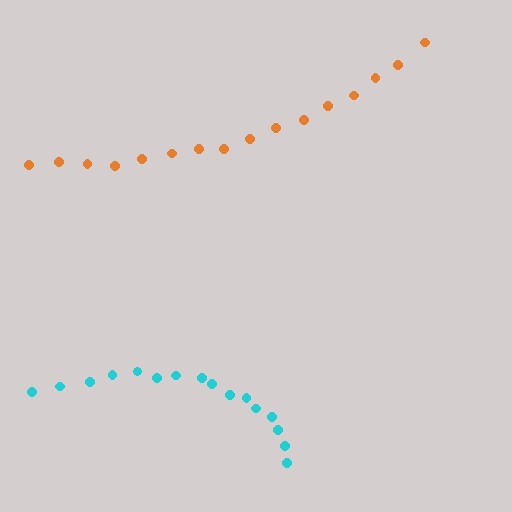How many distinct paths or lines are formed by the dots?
There are 2 distinct paths.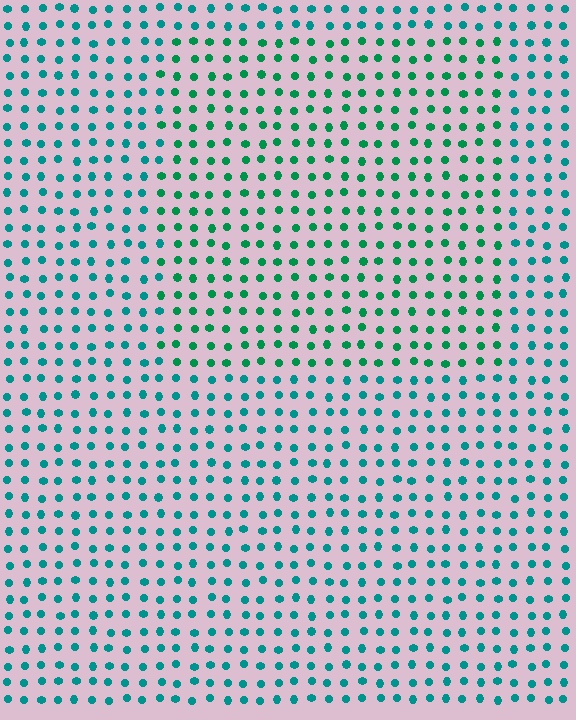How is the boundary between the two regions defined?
The boundary is defined purely by a slight shift in hue (about 28 degrees). Spacing, size, and orientation are identical on both sides.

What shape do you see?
I see a rectangle.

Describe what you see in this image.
The image is filled with small teal elements in a uniform arrangement. A rectangle-shaped region is visible where the elements are tinted to a slightly different hue, forming a subtle color boundary.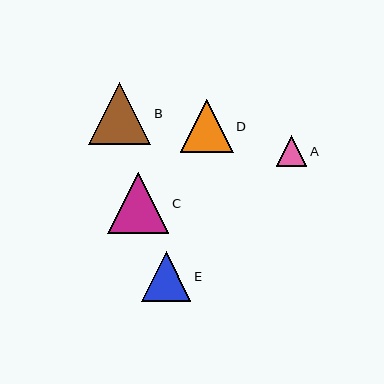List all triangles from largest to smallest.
From largest to smallest: B, C, D, E, A.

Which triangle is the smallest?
Triangle A is the smallest with a size of approximately 30 pixels.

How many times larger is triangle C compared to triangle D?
Triangle C is approximately 1.2 times the size of triangle D.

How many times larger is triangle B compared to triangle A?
Triangle B is approximately 2.1 times the size of triangle A.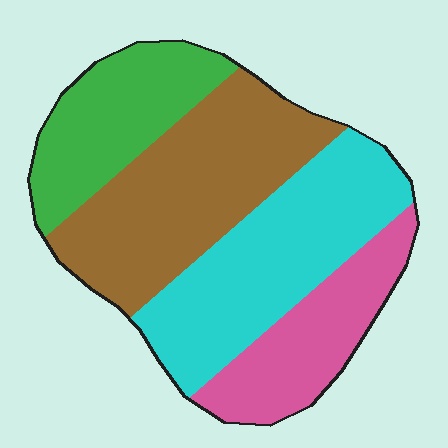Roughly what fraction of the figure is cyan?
Cyan covers about 30% of the figure.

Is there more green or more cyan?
Cyan.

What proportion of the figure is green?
Green covers 19% of the figure.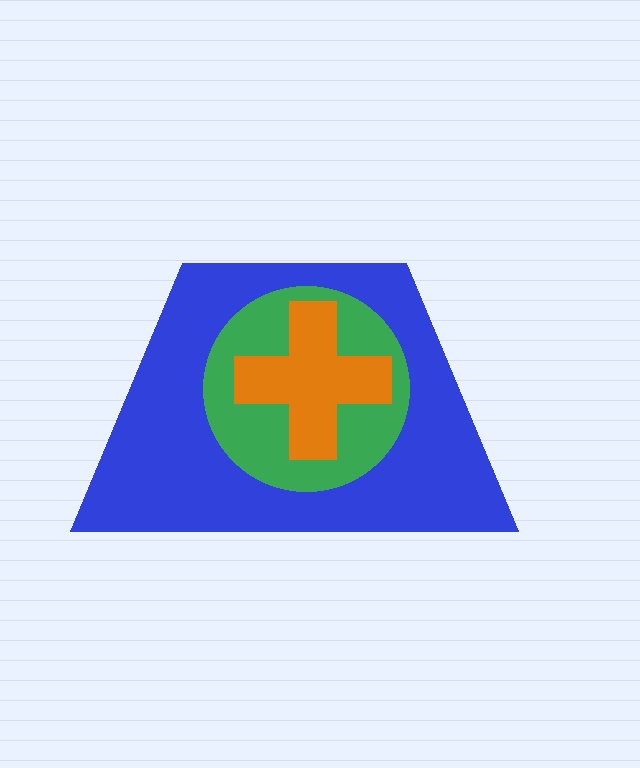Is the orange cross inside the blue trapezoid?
Yes.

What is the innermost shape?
The orange cross.